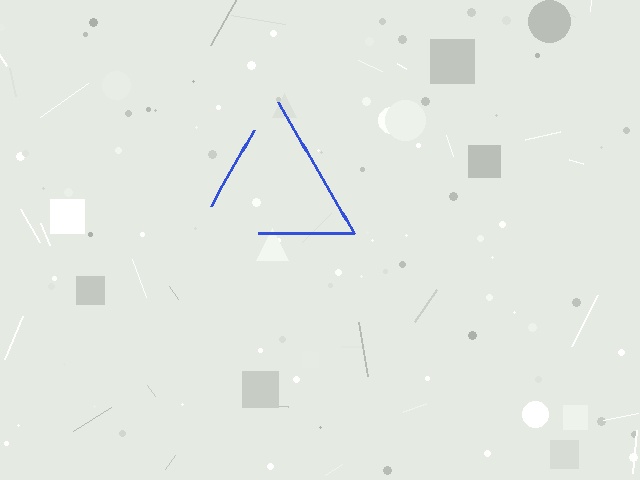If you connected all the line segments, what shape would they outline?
They would outline a triangle.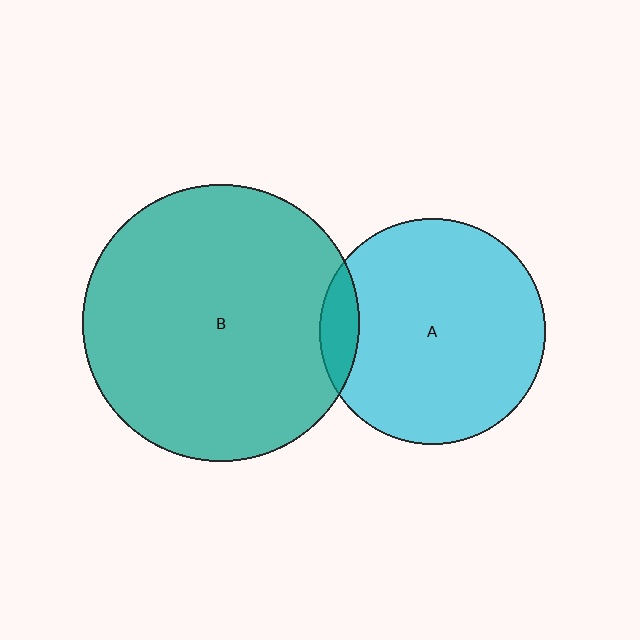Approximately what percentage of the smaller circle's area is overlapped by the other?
Approximately 10%.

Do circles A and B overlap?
Yes.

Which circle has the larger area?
Circle B (teal).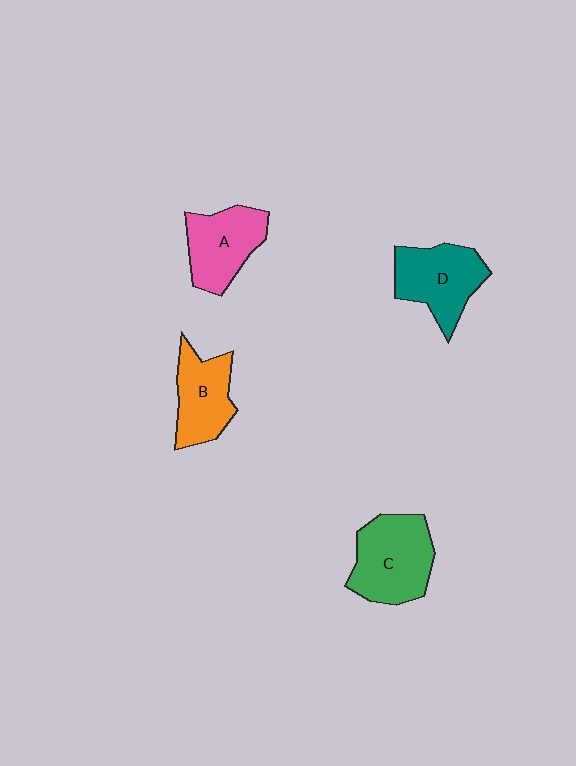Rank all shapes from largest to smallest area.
From largest to smallest: C (green), D (teal), A (pink), B (orange).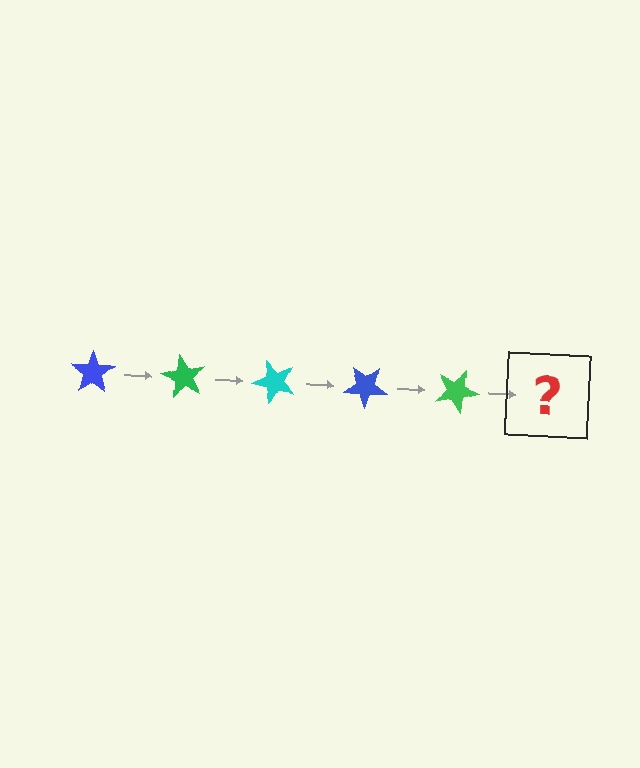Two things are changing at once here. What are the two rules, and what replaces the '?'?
The two rules are that it rotates 60 degrees each step and the color cycles through blue, green, and cyan. The '?' should be a cyan star, rotated 300 degrees from the start.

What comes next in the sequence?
The next element should be a cyan star, rotated 300 degrees from the start.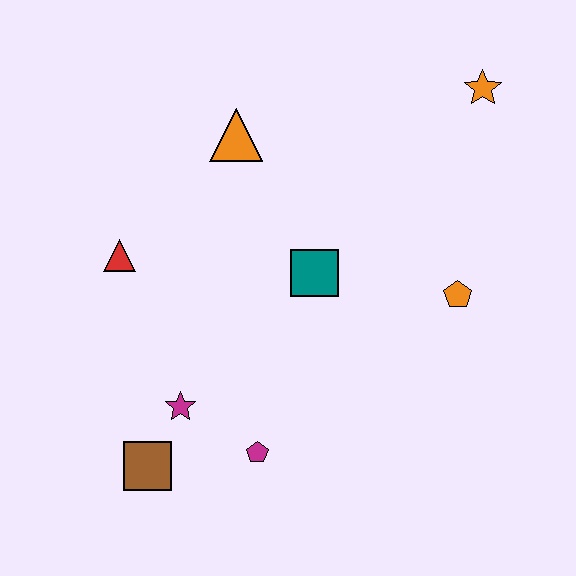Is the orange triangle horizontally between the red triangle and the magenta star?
No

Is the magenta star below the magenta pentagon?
No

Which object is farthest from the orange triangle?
The brown square is farthest from the orange triangle.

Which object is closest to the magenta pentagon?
The magenta star is closest to the magenta pentagon.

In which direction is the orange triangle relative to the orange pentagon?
The orange triangle is to the left of the orange pentagon.